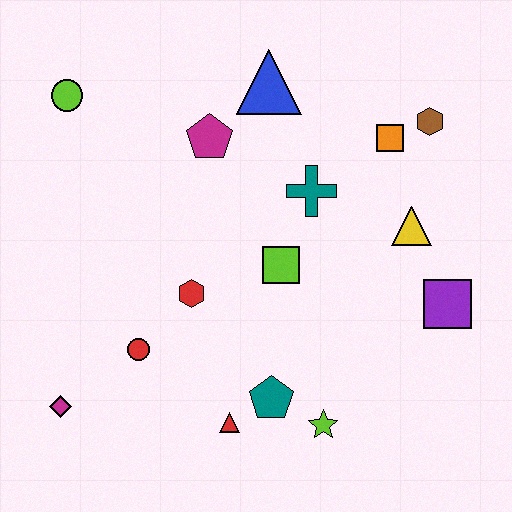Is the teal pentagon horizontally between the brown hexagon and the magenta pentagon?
Yes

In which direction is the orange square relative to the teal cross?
The orange square is to the right of the teal cross.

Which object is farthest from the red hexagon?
The brown hexagon is farthest from the red hexagon.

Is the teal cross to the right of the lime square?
Yes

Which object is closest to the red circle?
The red hexagon is closest to the red circle.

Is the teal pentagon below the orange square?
Yes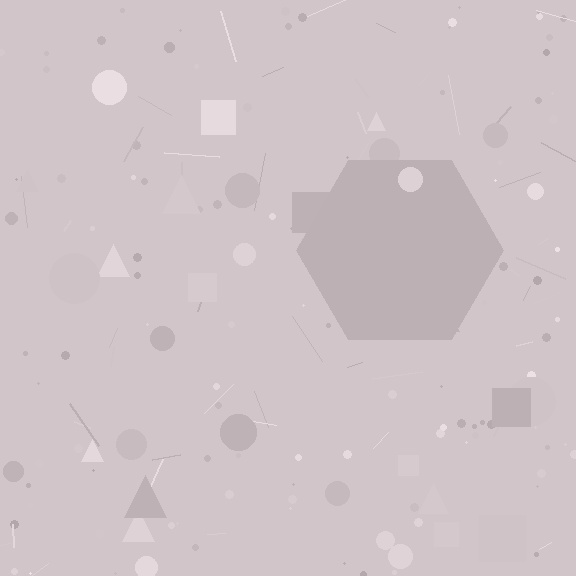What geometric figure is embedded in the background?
A hexagon is embedded in the background.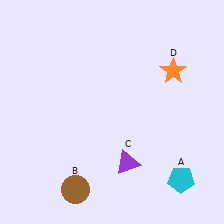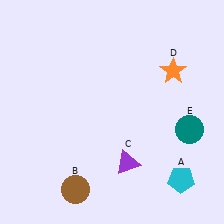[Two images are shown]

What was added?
A teal circle (E) was added in Image 2.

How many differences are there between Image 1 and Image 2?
There is 1 difference between the two images.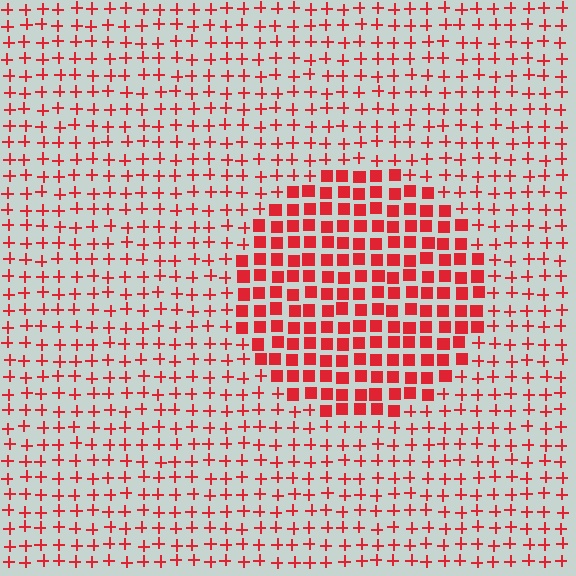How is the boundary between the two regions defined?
The boundary is defined by a change in element shape: squares inside vs. plus signs outside. All elements share the same color and spacing.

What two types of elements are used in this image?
The image uses squares inside the circle region and plus signs outside it.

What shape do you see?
I see a circle.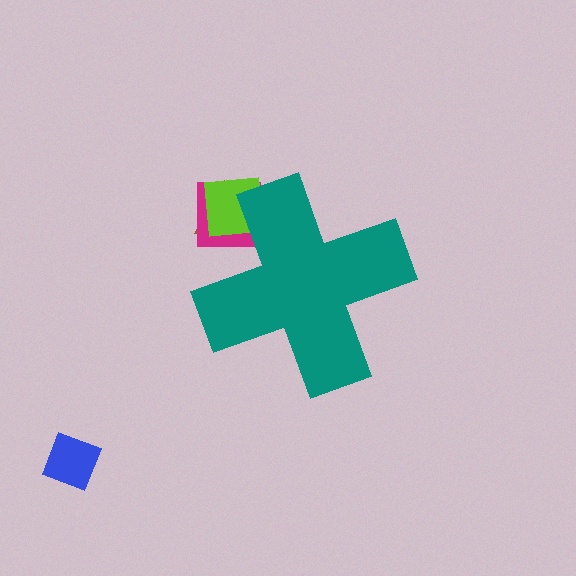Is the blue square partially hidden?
No, the blue square is fully visible.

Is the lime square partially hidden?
Yes, the lime square is partially hidden behind the teal cross.